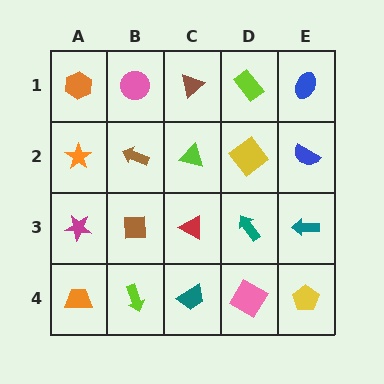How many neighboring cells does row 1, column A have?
2.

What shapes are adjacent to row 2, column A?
An orange hexagon (row 1, column A), a magenta star (row 3, column A), a brown arrow (row 2, column B).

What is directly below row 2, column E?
A teal arrow.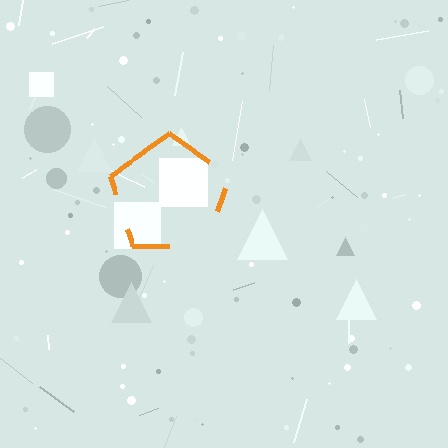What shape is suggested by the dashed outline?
The dashed outline suggests a pentagon.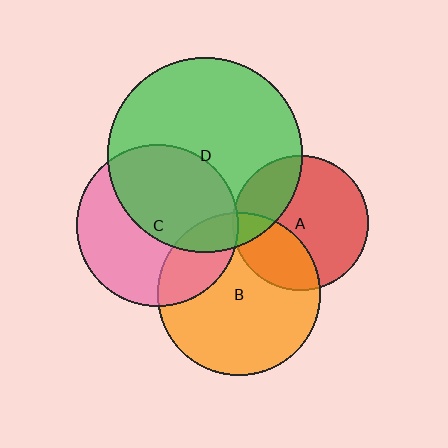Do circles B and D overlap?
Yes.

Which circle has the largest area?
Circle D (green).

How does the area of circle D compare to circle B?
Approximately 1.4 times.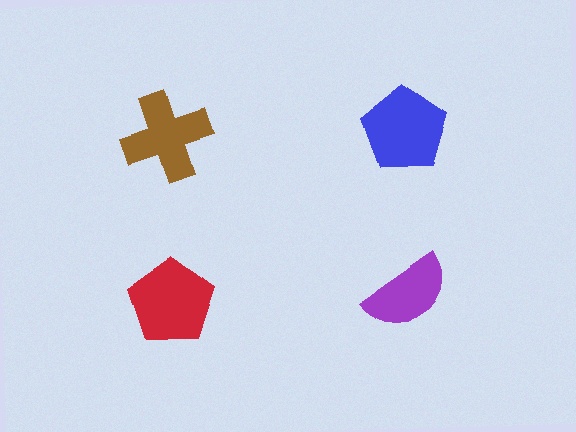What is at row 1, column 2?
A blue pentagon.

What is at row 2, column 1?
A red pentagon.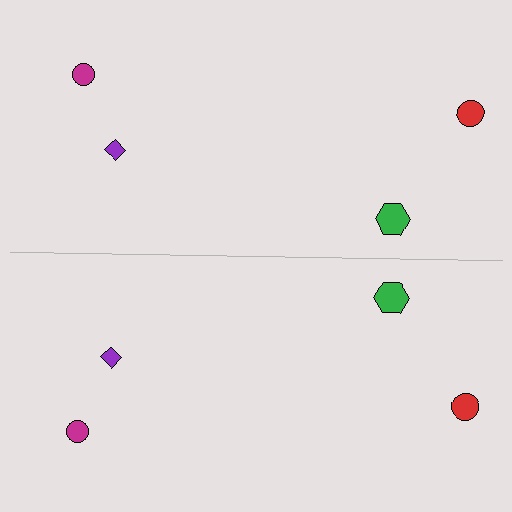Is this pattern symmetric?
Yes, this pattern has bilateral (reflection) symmetry.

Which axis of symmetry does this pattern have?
The pattern has a horizontal axis of symmetry running through the center of the image.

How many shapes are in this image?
There are 8 shapes in this image.